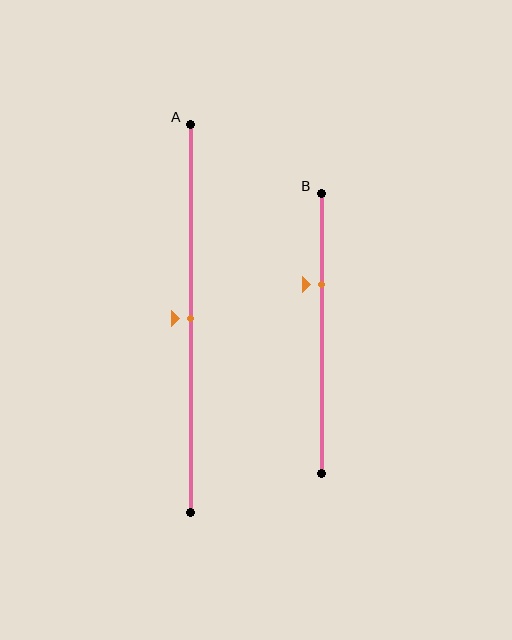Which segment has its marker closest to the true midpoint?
Segment A has its marker closest to the true midpoint.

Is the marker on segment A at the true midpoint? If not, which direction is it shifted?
Yes, the marker on segment A is at the true midpoint.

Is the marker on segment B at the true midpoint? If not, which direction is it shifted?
No, the marker on segment B is shifted upward by about 17% of the segment length.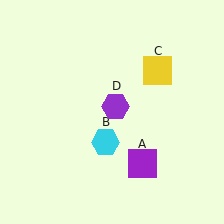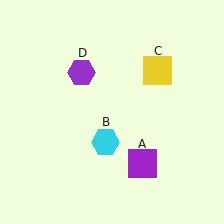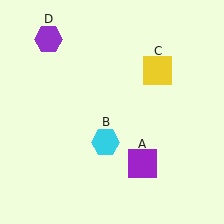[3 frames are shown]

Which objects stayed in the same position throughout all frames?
Purple square (object A) and cyan hexagon (object B) and yellow square (object C) remained stationary.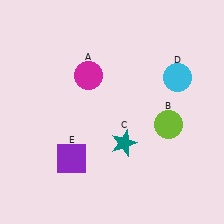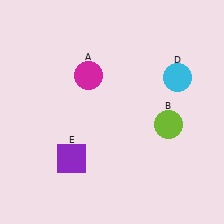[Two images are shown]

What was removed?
The teal star (C) was removed in Image 2.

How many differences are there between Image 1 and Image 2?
There is 1 difference between the two images.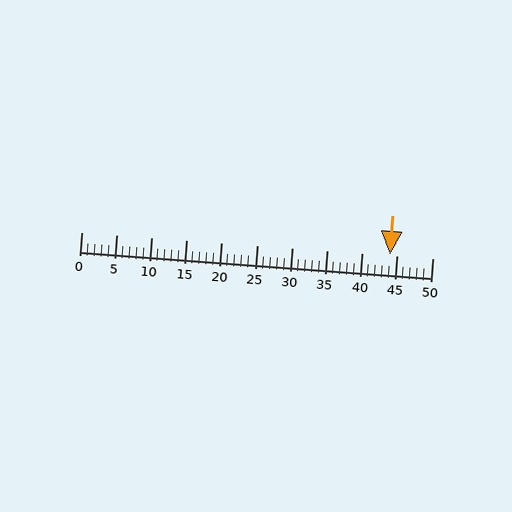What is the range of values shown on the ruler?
The ruler shows values from 0 to 50.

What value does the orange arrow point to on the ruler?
The orange arrow points to approximately 44.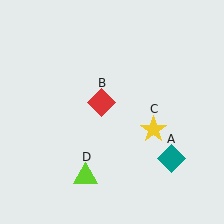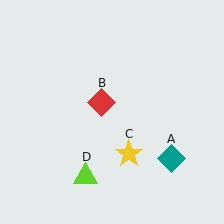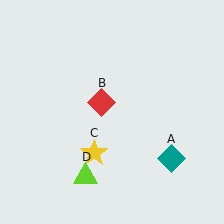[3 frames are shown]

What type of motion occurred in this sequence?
The yellow star (object C) rotated clockwise around the center of the scene.